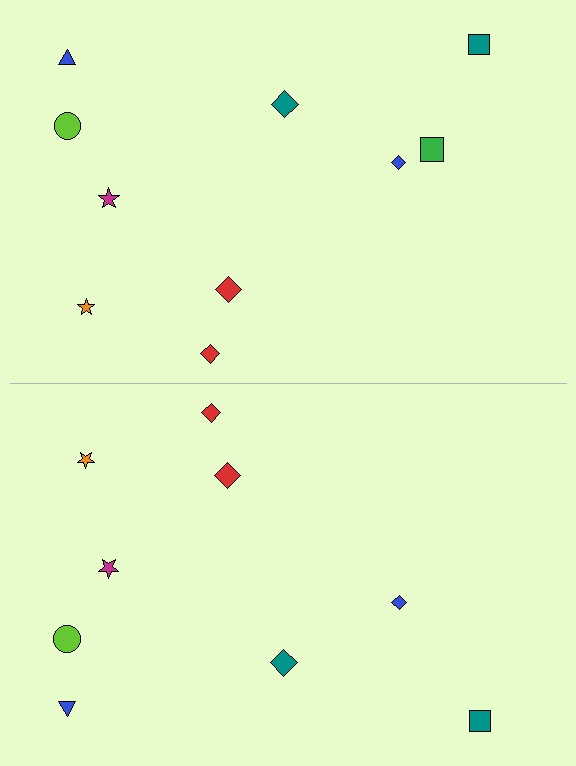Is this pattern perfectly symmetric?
No, the pattern is not perfectly symmetric. A green square is missing from the bottom side.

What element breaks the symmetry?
A green square is missing from the bottom side.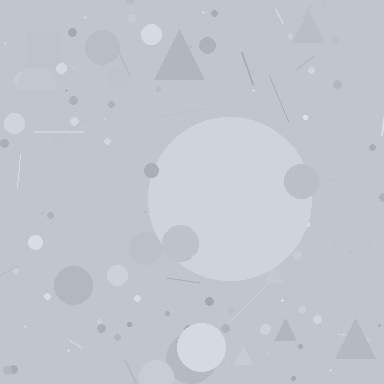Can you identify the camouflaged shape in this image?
The camouflaged shape is a circle.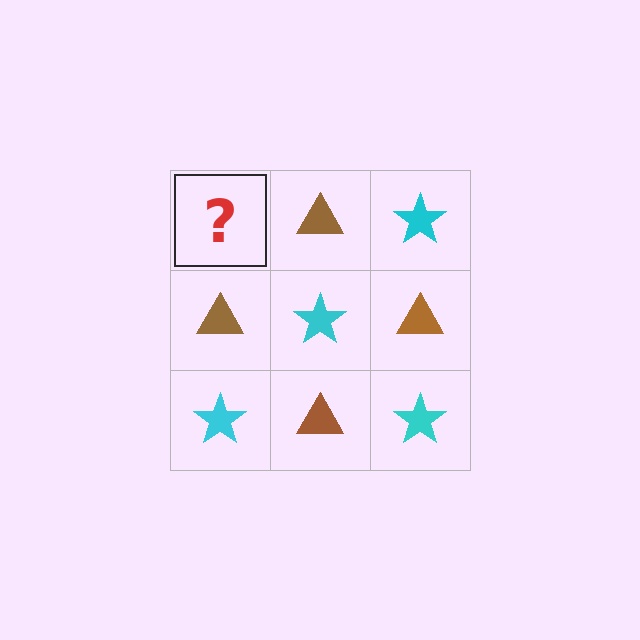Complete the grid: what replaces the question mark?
The question mark should be replaced with a cyan star.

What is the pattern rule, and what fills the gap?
The rule is that it alternates cyan star and brown triangle in a checkerboard pattern. The gap should be filled with a cyan star.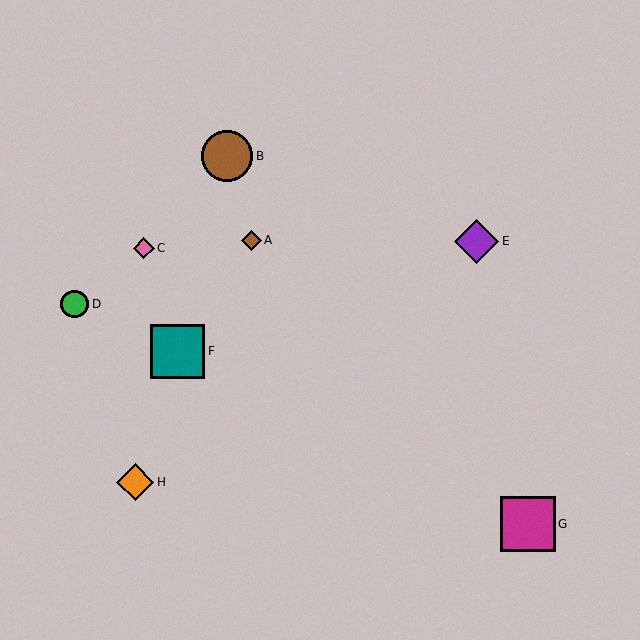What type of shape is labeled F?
Shape F is a teal square.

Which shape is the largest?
The magenta square (labeled G) is the largest.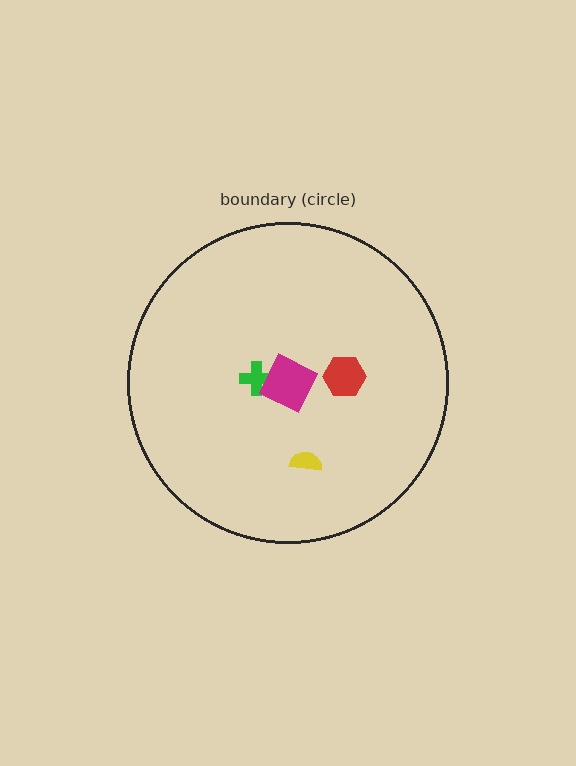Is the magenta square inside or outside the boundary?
Inside.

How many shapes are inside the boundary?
4 inside, 0 outside.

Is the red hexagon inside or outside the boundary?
Inside.